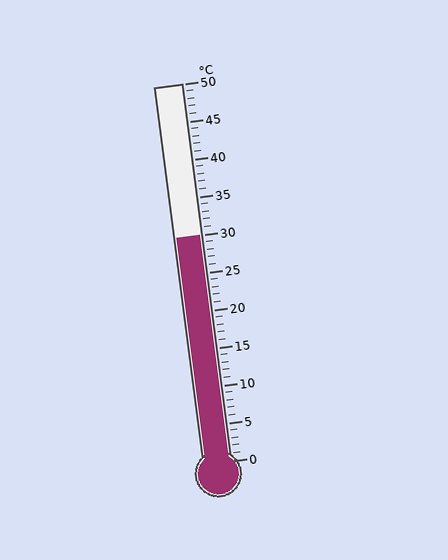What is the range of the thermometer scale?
The thermometer scale ranges from 0°C to 50°C.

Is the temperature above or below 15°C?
The temperature is above 15°C.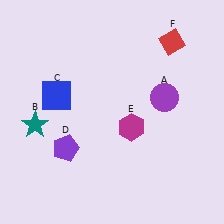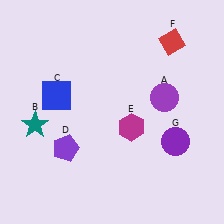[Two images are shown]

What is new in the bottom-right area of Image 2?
A purple circle (G) was added in the bottom-right area of Image 2.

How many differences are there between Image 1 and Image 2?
There is 1 difference between the two images.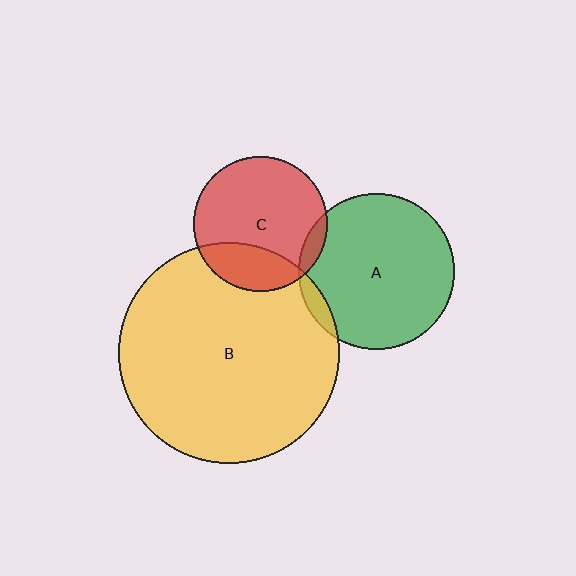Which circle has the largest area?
Circle B (yellow).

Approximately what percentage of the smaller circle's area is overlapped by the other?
Approximately 5%.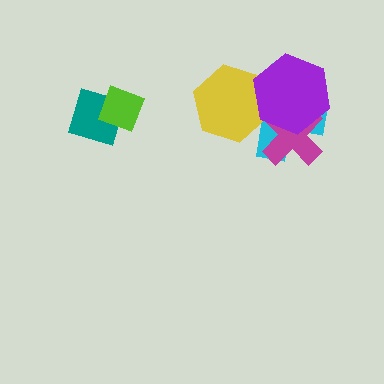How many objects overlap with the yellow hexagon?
2 objects overlap with the yellow hexagon.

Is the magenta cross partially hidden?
Yes, it is partially covered by another shape.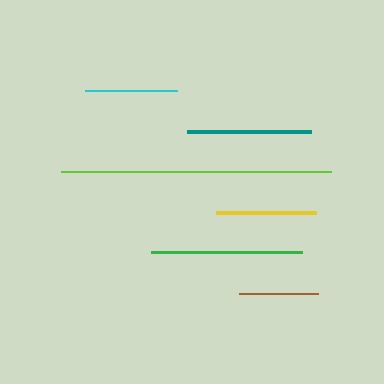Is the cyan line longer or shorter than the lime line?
The lime line is longer than the cyan line.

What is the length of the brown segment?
The brown segment is approximately 79 pixels long.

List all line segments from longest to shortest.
From longest to shortest: lime, green, teal, yellow, cyan, brown.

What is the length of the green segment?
The green segment is approximately 152 pixels long.